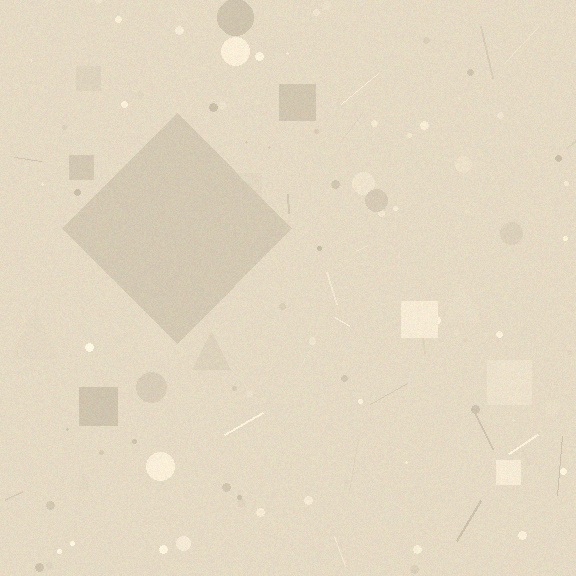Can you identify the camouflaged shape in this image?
The camouflaged shape is a diamond.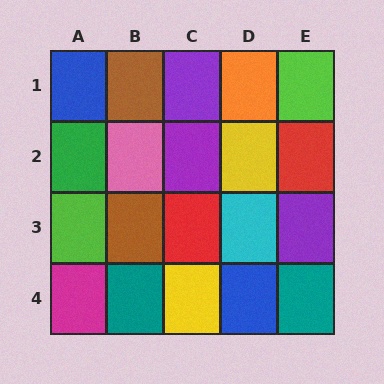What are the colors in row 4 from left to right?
Magenta, teal, yellow, blue, teal.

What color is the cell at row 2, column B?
Pink.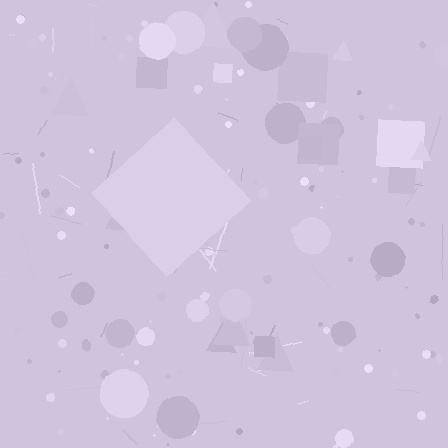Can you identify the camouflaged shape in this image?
The camouflaged shape is a diamond.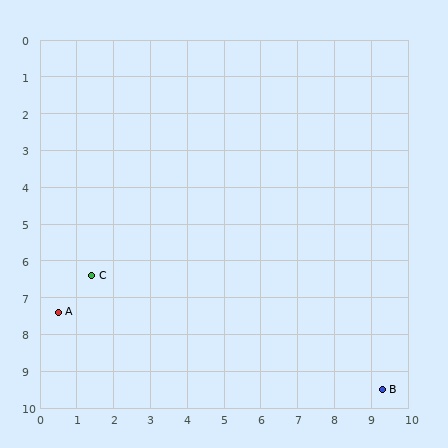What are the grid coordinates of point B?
Point B is at approximately (9.3, 9.5).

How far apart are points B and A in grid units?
Points B and A are about 9.0 grid units apart.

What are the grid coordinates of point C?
Point C is at approximately (1.4, 6.4).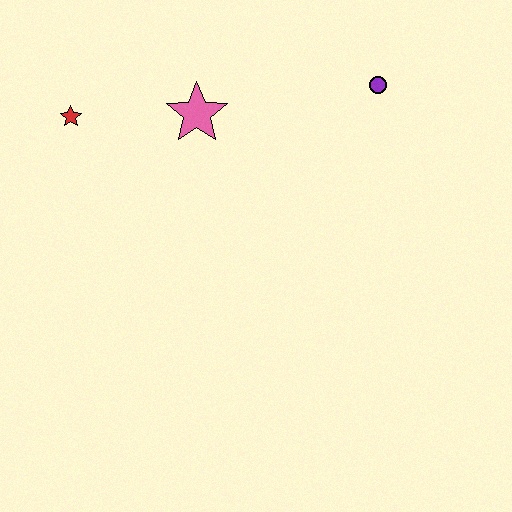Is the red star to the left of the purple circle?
Yes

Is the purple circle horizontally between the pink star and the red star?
No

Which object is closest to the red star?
The pink star is closest to the red star.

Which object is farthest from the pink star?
The purple circle is farthest from the pink star.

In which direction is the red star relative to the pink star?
The red star is to the left of the pink star.